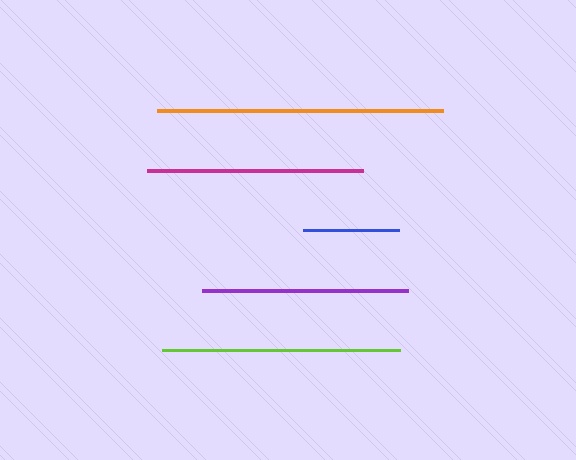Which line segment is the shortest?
The blue line is the shortest at approximately 96 pixels.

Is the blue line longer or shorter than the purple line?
The purple line is longer than the blue line.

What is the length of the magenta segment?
The magenta segment is approximately 215 pixels long.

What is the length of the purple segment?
The purple segment is approximately 206 pixels long.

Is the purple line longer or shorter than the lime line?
The lime line is longer than the purple line.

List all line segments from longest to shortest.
From longest to shortest: orange, lime, magenta, purple, blue.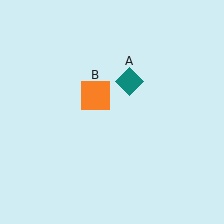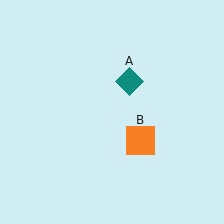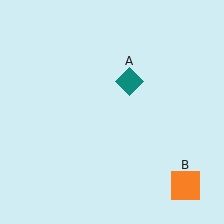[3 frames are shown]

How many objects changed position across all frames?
1 object changed position: orange square (object B).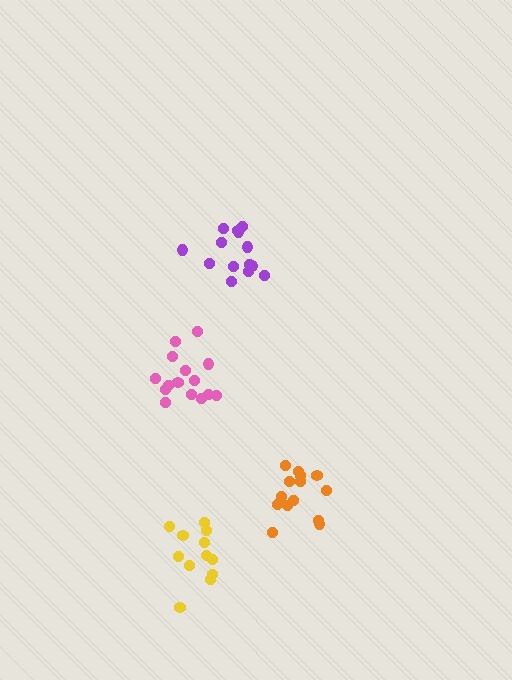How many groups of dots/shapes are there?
There are 4 groups.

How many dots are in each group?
Group 1: 14 dots, Group 2: 12 dots, Group 3: 14 dots, Group 4: 15 dots (55 total).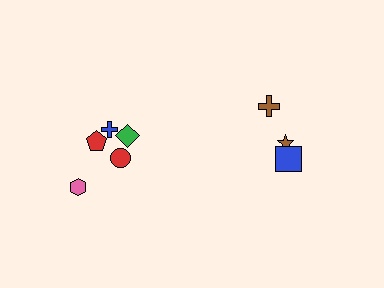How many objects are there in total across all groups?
There are 8 objects.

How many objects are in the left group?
There are 5 objects.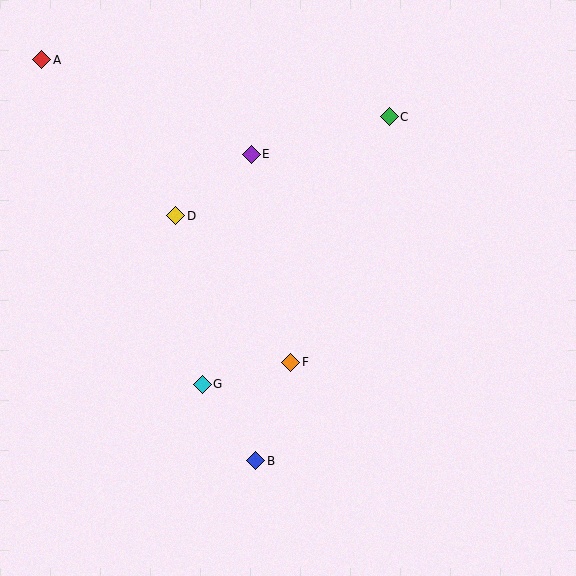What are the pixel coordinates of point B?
Point B is at (256, 461).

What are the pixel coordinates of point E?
Point E is at (251, 154).